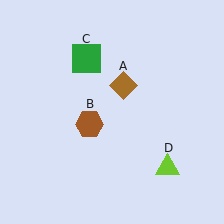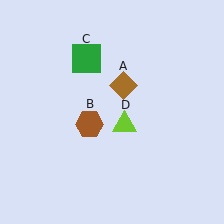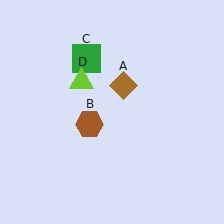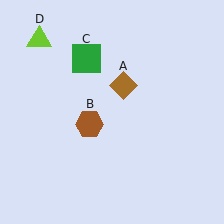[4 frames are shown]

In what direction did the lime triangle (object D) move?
The lime triangle (object D) moved up and to the left.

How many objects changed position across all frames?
1 object changed position: lime triangle (object D).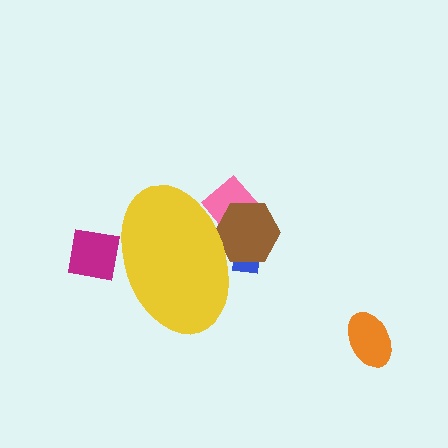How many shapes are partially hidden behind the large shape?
4 shapes are partially hidden.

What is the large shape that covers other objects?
A yellow ellipse.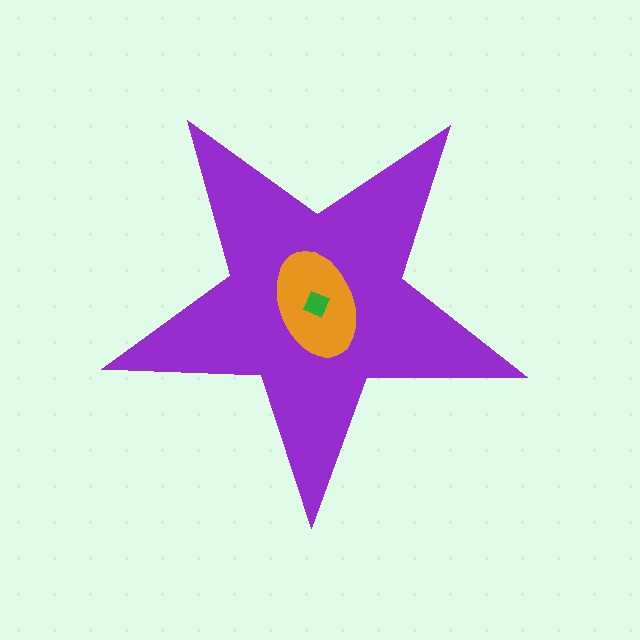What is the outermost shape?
The purple star.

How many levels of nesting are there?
3.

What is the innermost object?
The green diamond.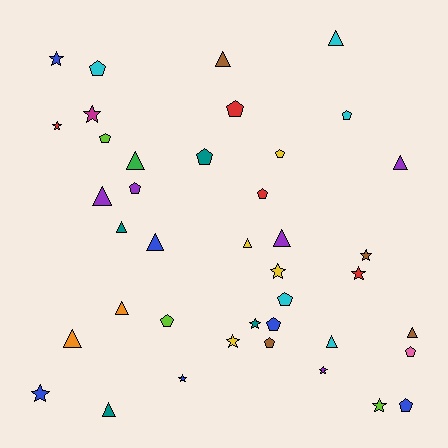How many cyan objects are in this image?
There are 5 cyan objects.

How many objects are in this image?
There are 40 objects.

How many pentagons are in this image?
There are 14 pentagons.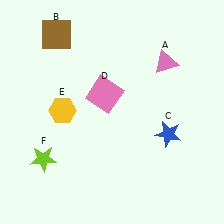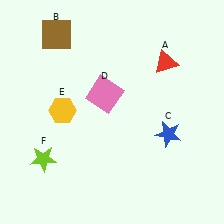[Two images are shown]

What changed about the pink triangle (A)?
In Image 1, A is pink. In Image 2, it changed to red.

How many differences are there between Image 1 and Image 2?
There is 1 difference between the two images.